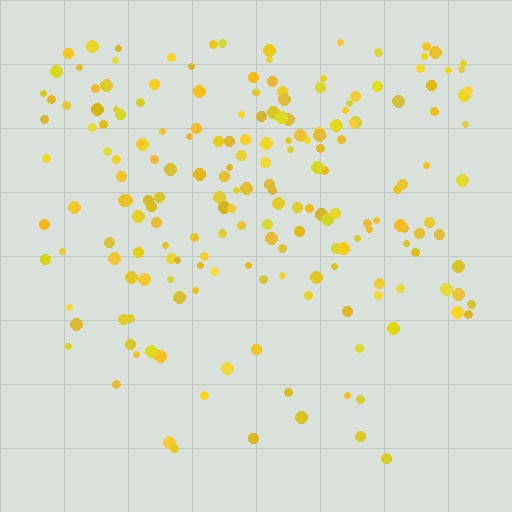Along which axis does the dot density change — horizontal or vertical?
Vertical.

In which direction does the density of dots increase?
From bottom to top, with the top side densest.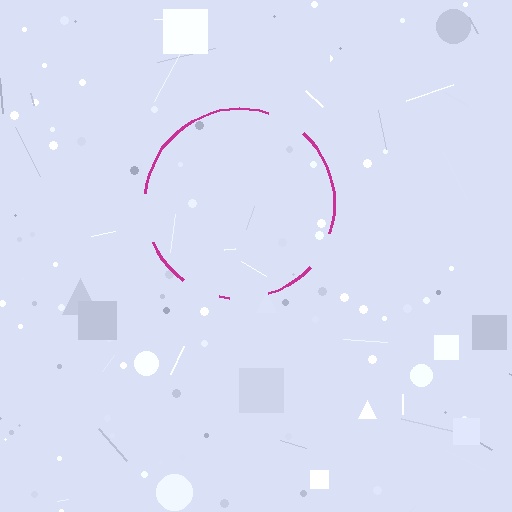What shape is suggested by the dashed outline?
The dashed outline suggests a circle.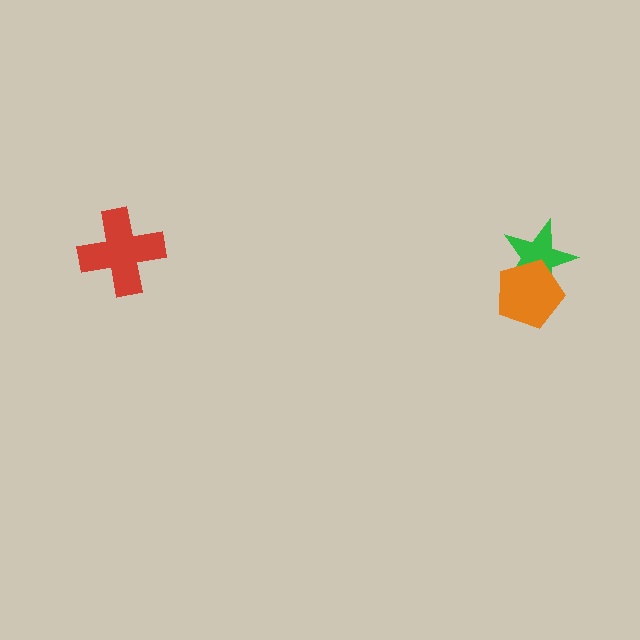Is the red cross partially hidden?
No, no other shape covers it.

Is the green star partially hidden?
Yes, it is partially covered by another shape.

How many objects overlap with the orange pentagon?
1 object overlaps with the orange pentagon.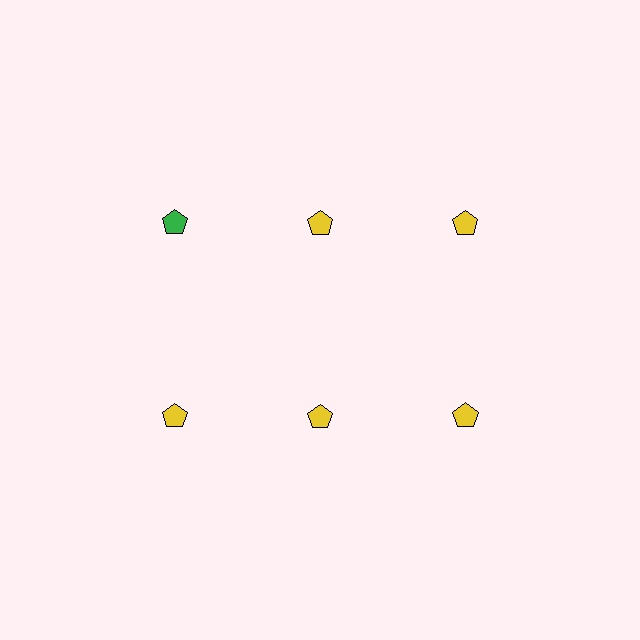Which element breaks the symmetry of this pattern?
The green pentagon in the top row, leftmost column breaks the symmetry. All other shapes are yellow pentagons.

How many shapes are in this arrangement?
There are 6 shapes arranged in a grid pattern.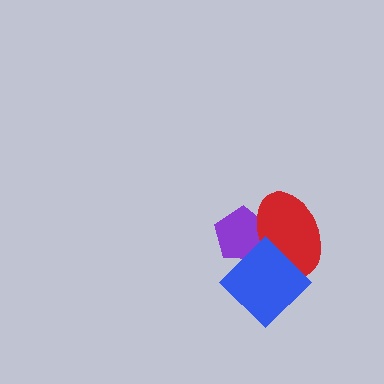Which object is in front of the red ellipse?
The blue diamond is in front of the red ellipse.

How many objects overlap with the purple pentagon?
2 objects overlap with the purple pentagon.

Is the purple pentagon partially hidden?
Yes, it is partially covered by another shape.